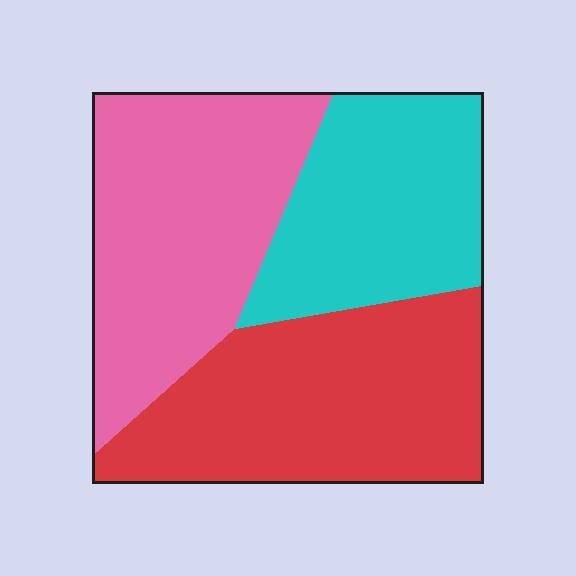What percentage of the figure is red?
Red covers around 35% of the figure.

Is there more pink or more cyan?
Pink.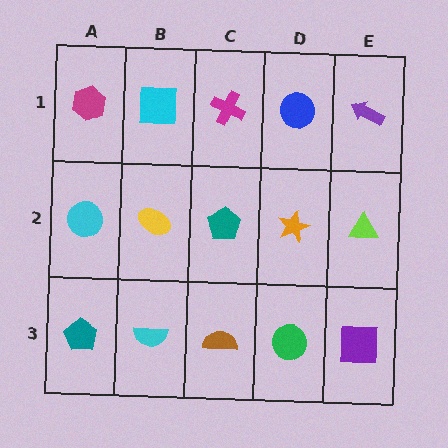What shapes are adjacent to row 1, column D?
An orange star (row 2, column D), a magenta cross (row 1, column C), a purple arrow (row 1, column E).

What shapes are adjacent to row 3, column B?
A yellow ellipse (row 2, column B), a teal pentagon (row 3, column A), a brown semicircle (row 3, column C).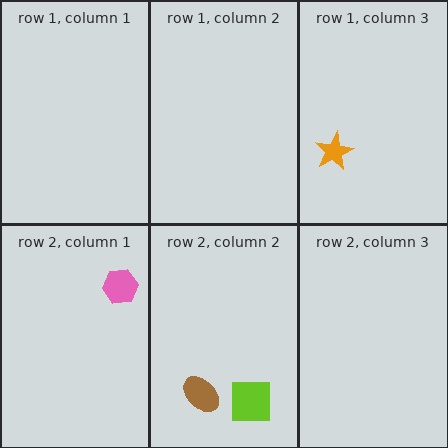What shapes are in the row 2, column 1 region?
The pink hexagon.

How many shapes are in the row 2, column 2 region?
2.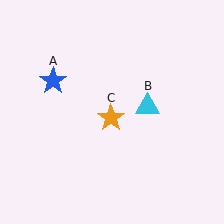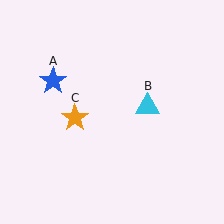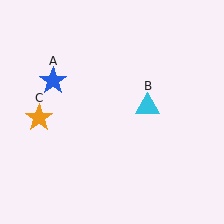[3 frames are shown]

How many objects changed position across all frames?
1 object changed position: orange star (object C).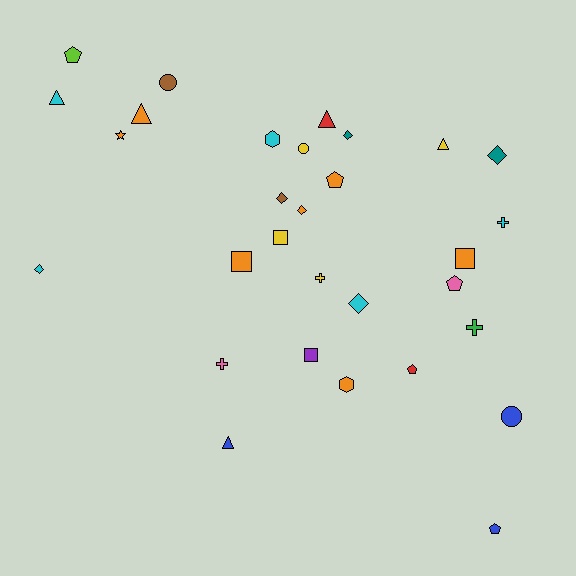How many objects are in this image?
There are 30 objects.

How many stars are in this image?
There is 1 star.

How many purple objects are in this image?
There is 1 purple object.